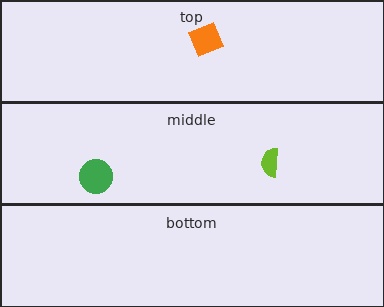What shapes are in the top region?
The orange square.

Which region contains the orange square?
The top region.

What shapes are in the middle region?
The green circle, the lime semicircle.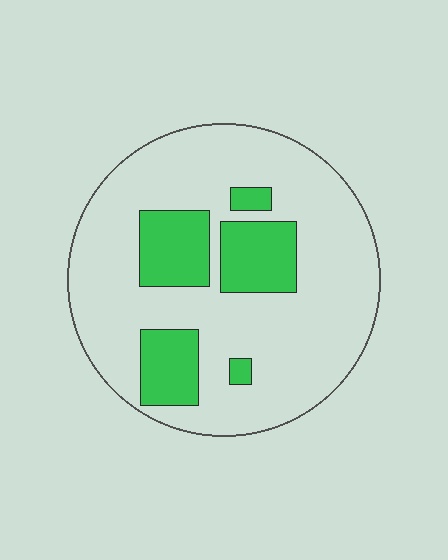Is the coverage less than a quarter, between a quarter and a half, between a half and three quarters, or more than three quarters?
Less than a quarter.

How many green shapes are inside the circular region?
5.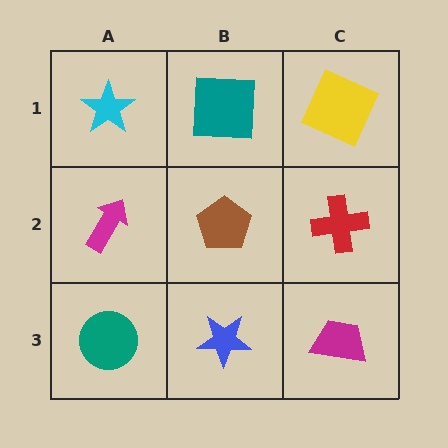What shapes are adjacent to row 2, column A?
A cyan star (row 1, column A), a teal circle (row 3, column A), a brown pentagon (row 2, column B).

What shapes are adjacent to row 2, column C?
A yellow square (row 1, column C), a magenta trapezoid (row 3, column C), a brown pentagon (row 2, column B).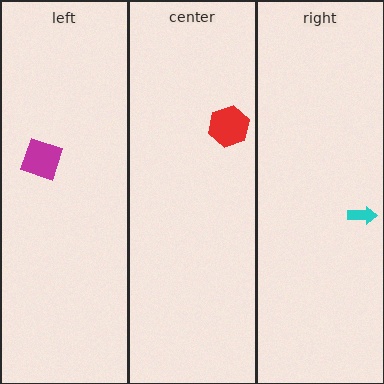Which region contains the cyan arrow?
The right region.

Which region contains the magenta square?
The left region.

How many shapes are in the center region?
1.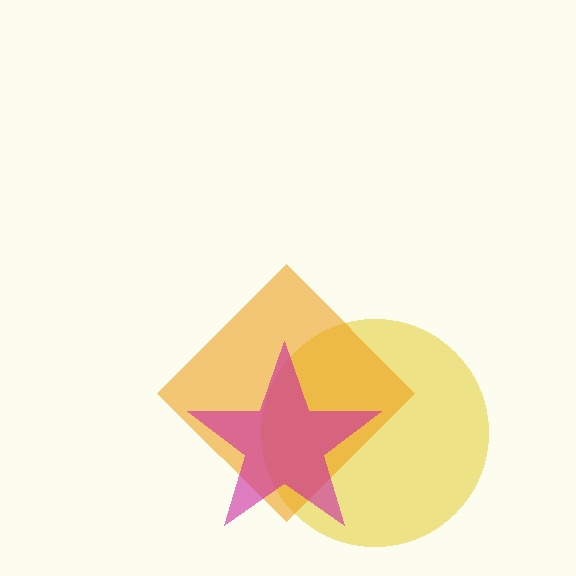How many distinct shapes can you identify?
There are 3 distinct shapes: a yellow circle, an orange diamond, a magenta star.